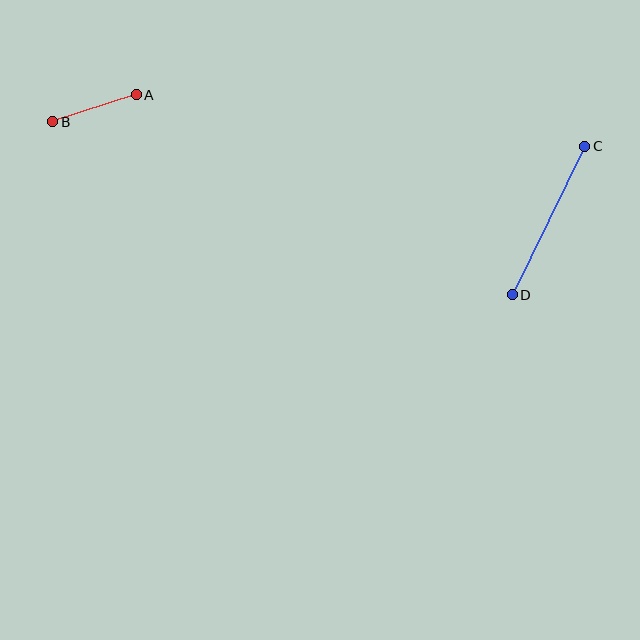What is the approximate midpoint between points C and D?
The midpoint is at approximately (548, 221) pixels.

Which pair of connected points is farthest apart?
Points C and D are farthest apart.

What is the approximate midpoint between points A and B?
The midpoint is at approximately (95, 108) pixels.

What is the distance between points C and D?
The distance is approximately 165 pixels.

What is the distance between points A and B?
The distance is approximately 88 pixels.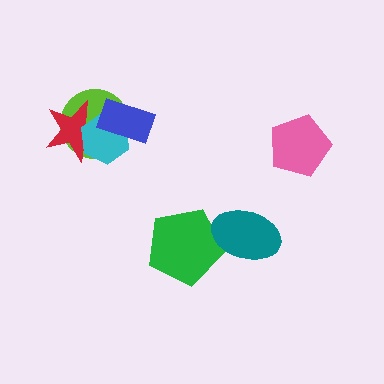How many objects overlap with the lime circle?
3 objects overlap with the lime circle.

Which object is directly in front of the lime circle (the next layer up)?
The red star is directly in front of the lime circle.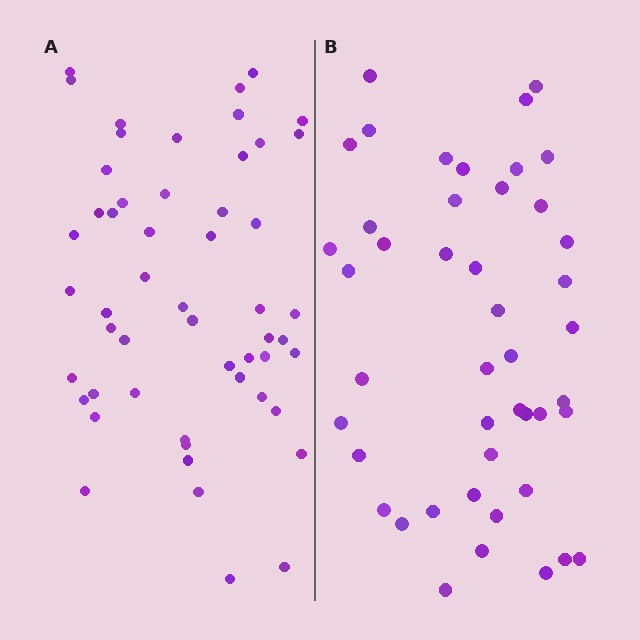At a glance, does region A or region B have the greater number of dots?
Region A (the left region) has more dots.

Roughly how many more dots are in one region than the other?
Region A has roughly 8 or so more dots than region B.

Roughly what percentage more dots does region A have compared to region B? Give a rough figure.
About 20% more.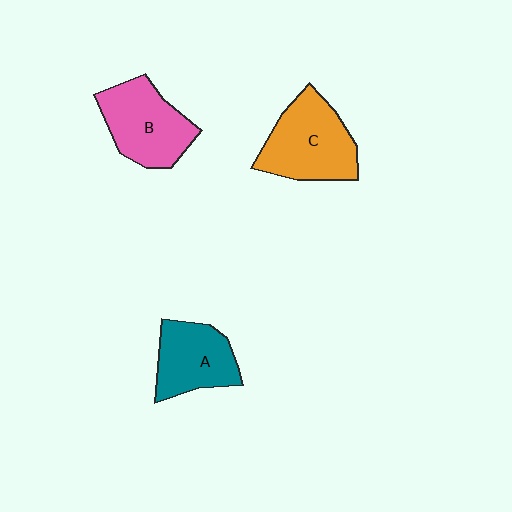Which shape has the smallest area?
Shape A (teal).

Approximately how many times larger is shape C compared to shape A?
Approximately 1.3 times.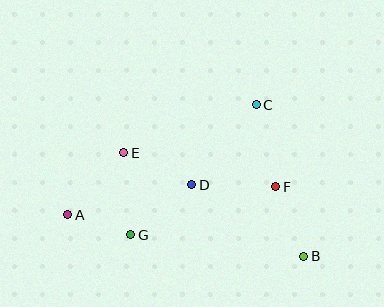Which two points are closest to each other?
Points A and G are closest to each other.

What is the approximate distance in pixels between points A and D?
The distance between A and D is approximately 128 pixels.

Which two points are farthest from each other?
Points A and B are farthest from each other.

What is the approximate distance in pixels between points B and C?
The distance between B and C is approximately 158 pixels.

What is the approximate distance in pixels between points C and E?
The distance between C and E is approximately 141 pixels.